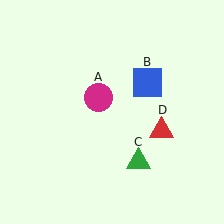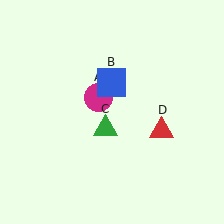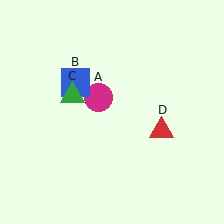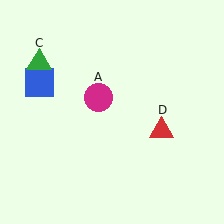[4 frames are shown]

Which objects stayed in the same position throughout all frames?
Magenta circle (object A) and red triangle (object D) remained stationary.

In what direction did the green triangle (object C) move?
The green triangle (object C) moved up and to the left.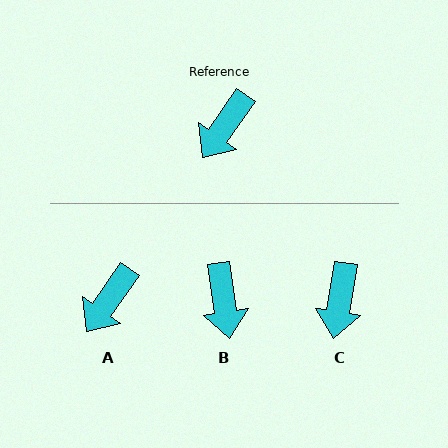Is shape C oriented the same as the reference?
No, it is off by about 26 degrees.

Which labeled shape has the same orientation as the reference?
A.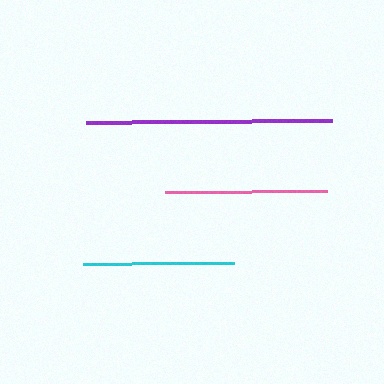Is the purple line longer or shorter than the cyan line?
The purple line is longer than the cyan line.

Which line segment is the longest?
The purple line is the longest at approximately 246 pixels.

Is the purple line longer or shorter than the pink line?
The purple line is longer than the pink line.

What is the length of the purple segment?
The purple segment is approximately 246 pixels long.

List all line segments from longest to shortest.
From longest to shortest: purple, pink, cyan.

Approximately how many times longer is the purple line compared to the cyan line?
The purple line is approximately 1.6 times the length of the cyan line.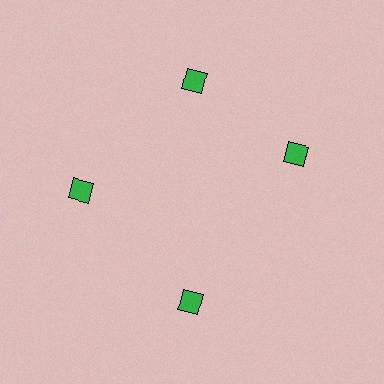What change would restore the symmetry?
The symmetry would be restored by rotating it back into even spacing with its neighbors so that all 4 diamonds sit at equal angles and equal distance from the center.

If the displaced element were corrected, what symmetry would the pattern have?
It would have 4-fold rotational symmetry — the pattern would map onto itself every 90 degrees.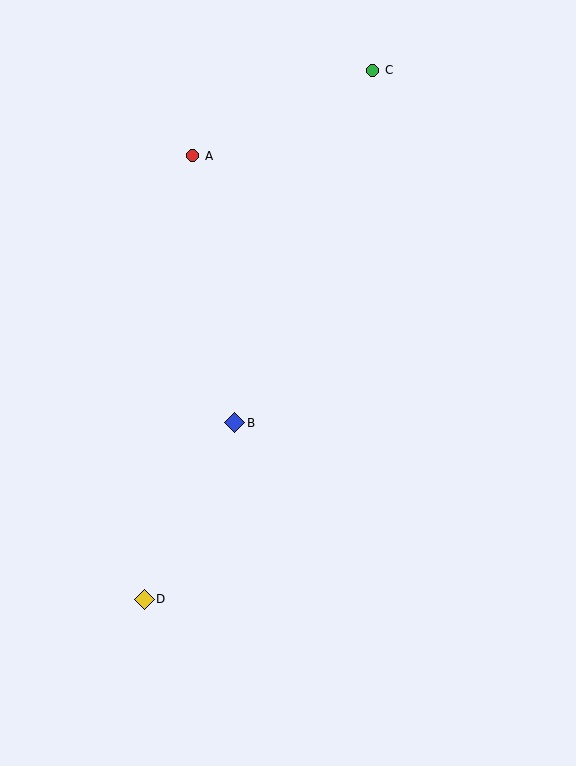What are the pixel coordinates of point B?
Point B is at (235, 423).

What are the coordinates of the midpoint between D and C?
The midpoint between D and C is at (259, 335).